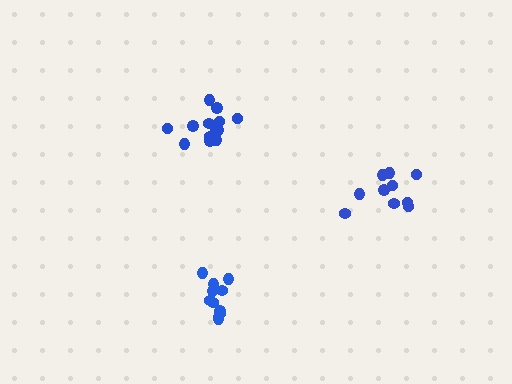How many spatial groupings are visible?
There are 3 spatial groupings.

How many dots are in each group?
Group 1: 11 dots, Group 2: 10 dots, Group 3: 14 dots (35 total).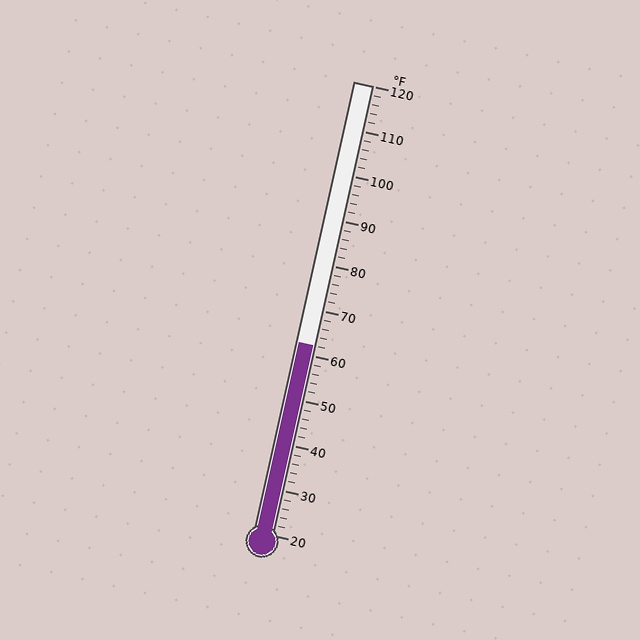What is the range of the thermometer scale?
The thermometer scale ranges from 20°F to 120°F.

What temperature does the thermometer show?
The thermometer shows approximately 62°F.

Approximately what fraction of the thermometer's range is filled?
The thermometer is filled to approximately 40% of its range.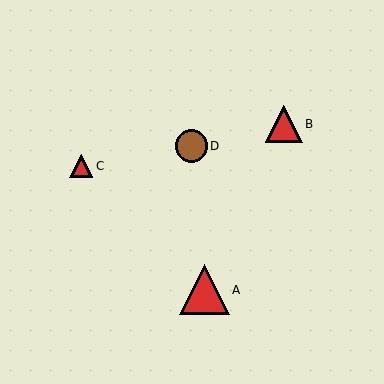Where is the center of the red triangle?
The center of the red triangle is at (204, 290).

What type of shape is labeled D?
Shape D is a brown circle.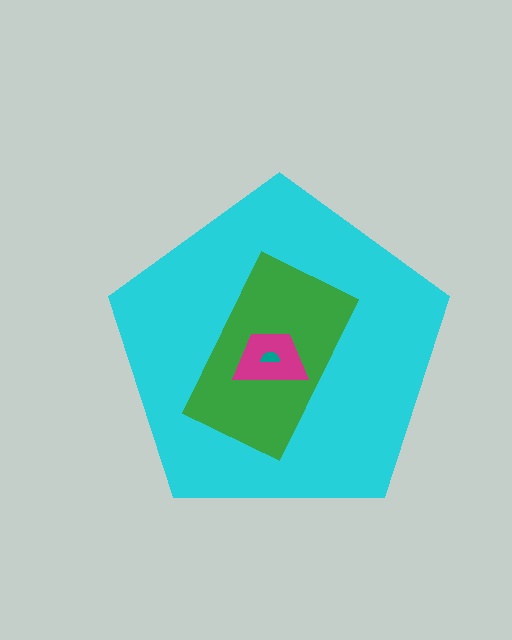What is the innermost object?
The teal semicircle.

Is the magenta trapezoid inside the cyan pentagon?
Yes.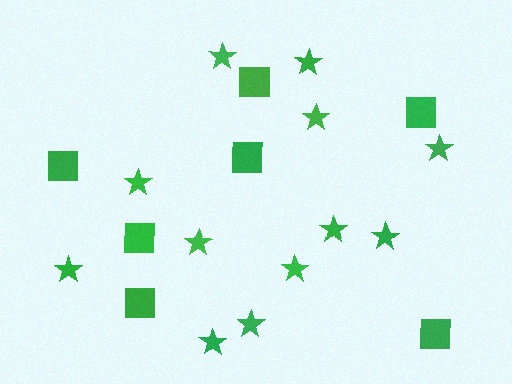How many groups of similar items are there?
There are 2 groups: one group of stars (12) and one group of squares (7).